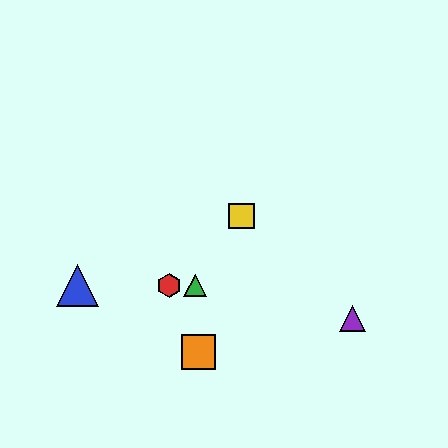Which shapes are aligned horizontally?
The red hexagon, the blue triangle, the green triangle are aligned horizontally.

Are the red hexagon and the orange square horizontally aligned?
No, the red hexagon is at y≈286 and the orange square is at y≈352.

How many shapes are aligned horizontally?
3 shapes (the red hexagon, the blue triangle, the green triangle) are aligned horizontally.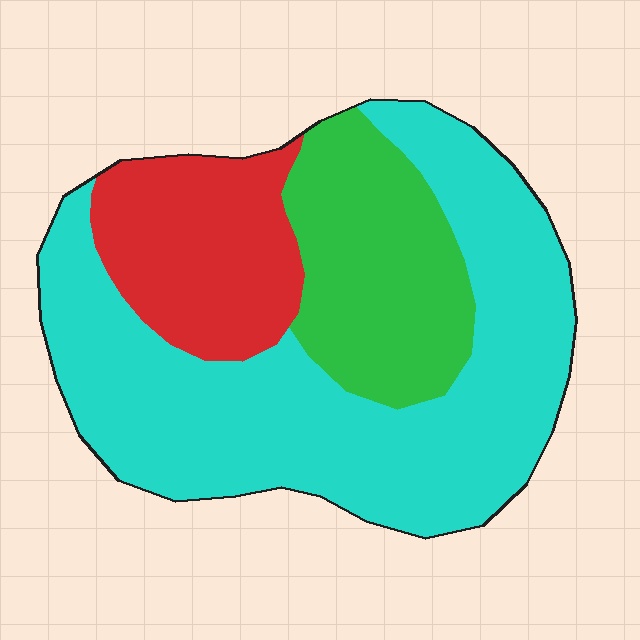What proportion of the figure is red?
Red takes up less than a quarter of the figure.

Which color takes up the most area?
Cyan, at roughly 55%.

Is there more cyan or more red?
Cyan.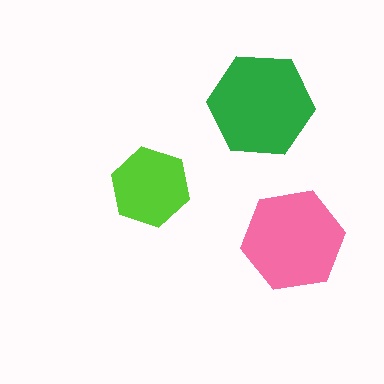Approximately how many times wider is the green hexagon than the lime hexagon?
About 1.5 times wider.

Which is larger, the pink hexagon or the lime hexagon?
The pink one.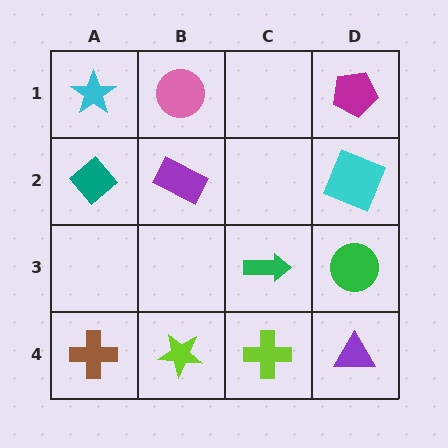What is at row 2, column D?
A cyan square.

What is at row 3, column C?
A green arrow.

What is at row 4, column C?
A lime cross.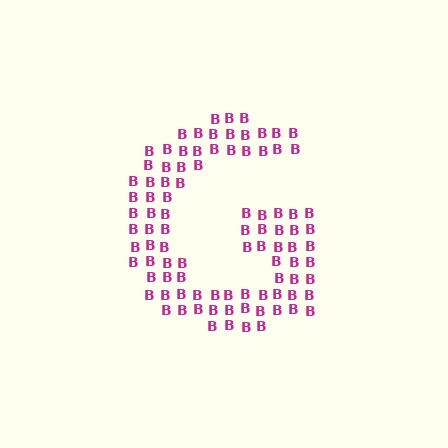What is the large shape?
The large shape is the letter G.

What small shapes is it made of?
It is made of small letter B's.